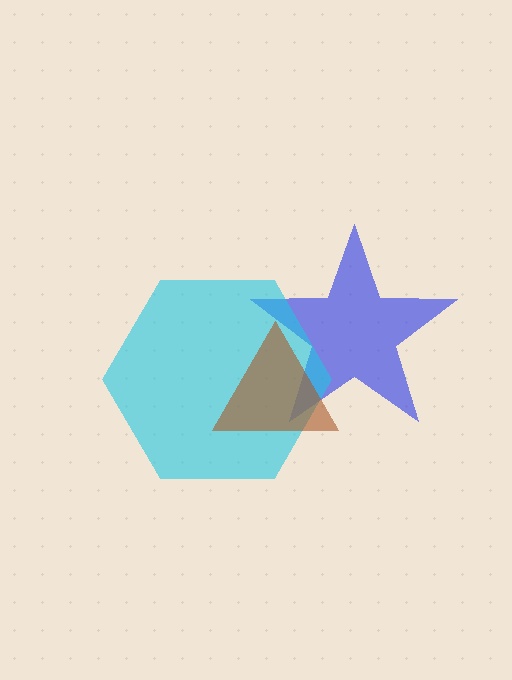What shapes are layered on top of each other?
The layered shapes are: a blue star, a cyan hexagon, a brown triangle.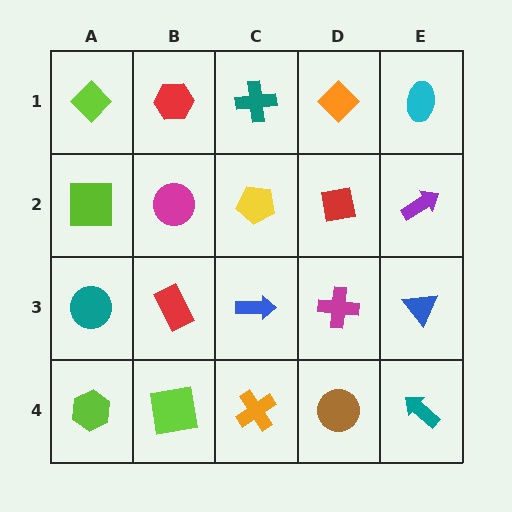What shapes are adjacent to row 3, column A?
A lime square (row 2, column A), a lime hexagon (row 4, column A), a red rectangle (row 3, column B).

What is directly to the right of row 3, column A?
A red rectangle.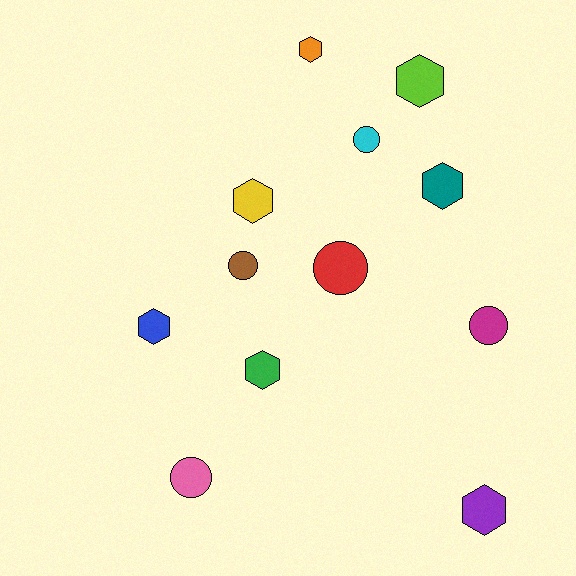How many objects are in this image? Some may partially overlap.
There are 12 objects.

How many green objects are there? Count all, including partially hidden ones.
There is 1 green object.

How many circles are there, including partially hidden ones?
There are 5 circles.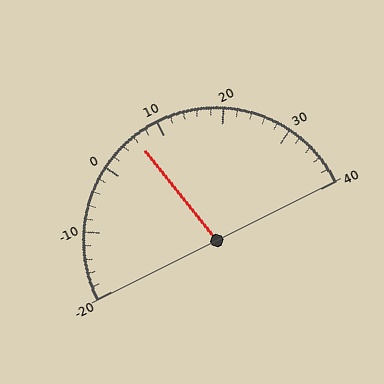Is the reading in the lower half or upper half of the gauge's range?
The reading is in the lower half of the range (-20 to 40).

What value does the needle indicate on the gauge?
The needle indicates approximately 6.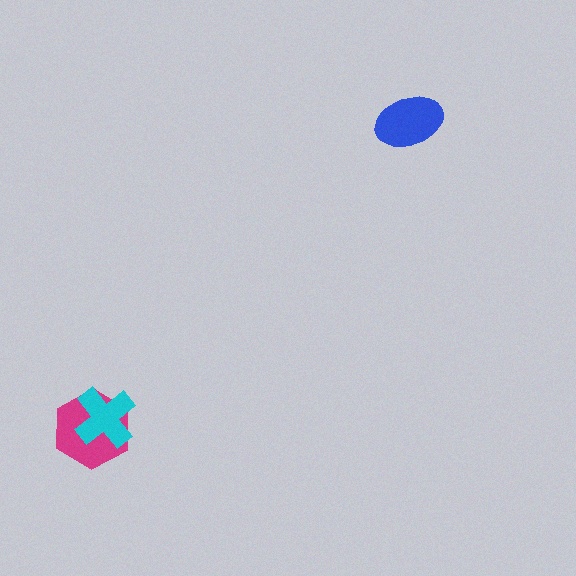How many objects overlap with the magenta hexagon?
1 object overlaps with the magenta hexagon.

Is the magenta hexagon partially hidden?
Yes, it is partially covered by another shape.